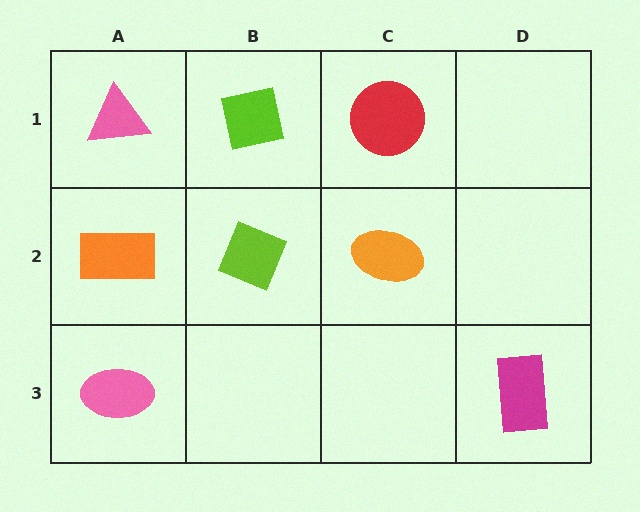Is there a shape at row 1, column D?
No, that cell is empty.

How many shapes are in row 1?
3 shapes.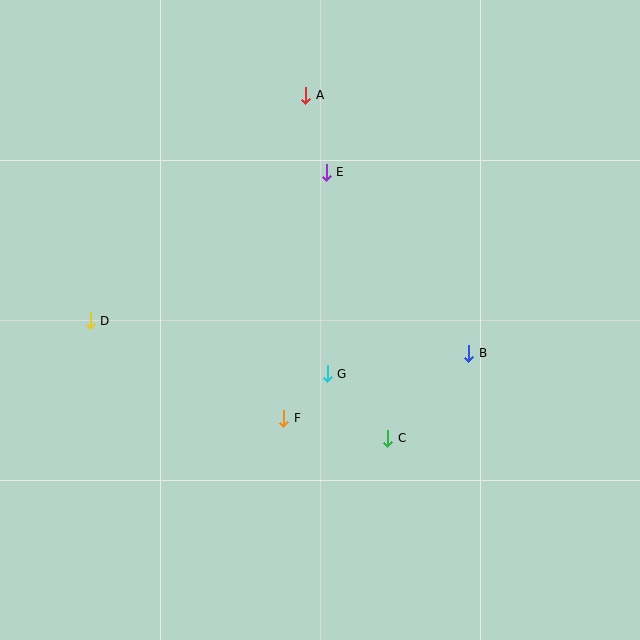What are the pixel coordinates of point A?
Point A is at (306, 95).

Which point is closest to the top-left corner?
Point A is closest to the top-left corner.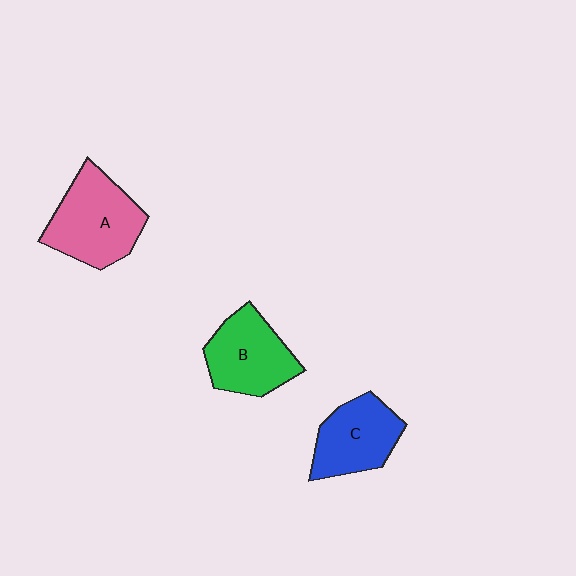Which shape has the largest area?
Shape A (pink).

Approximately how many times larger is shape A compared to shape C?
Approximately 1.3 times.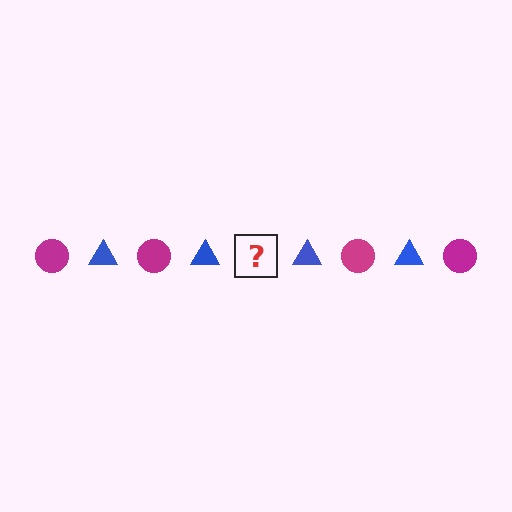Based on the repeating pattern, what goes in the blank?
The blank should be a magenta circle.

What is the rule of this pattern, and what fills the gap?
The rule is that the pattern alternates between magenta circle and blue triangle. The gap should be filled with a magenta circle.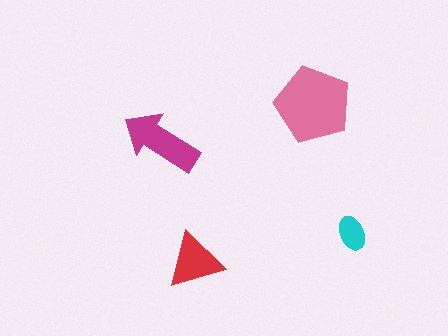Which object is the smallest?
The cyan ellipse.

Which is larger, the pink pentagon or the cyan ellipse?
The pink pentagon.